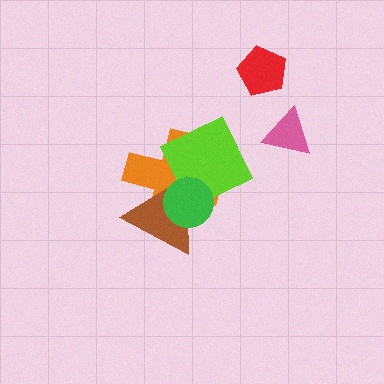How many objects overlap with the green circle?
3 objects overlap with the green circle.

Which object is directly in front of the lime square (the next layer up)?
The brown triangle is directly in front of the lime square.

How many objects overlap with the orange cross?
3 objects overlap with the orange cross.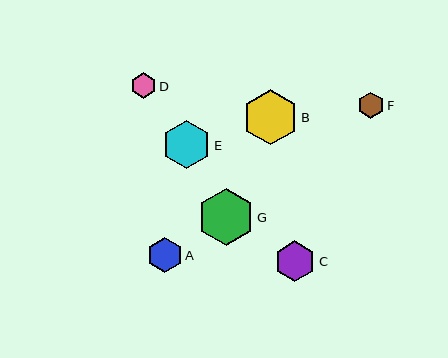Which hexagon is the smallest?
Hexagon D is the smallest with a size of approximately 26 pixels.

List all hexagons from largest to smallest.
From largest to smallest: G, B, E, C, A, F, D.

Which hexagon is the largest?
Hexagon G is the largest with a size of approximately 56 pixels.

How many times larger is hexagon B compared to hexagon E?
Hexagon B is approximately 1.1 times the size of hexagon E.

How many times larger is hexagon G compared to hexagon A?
Hexagon G is approximately 1.6 times the size of hexagon A.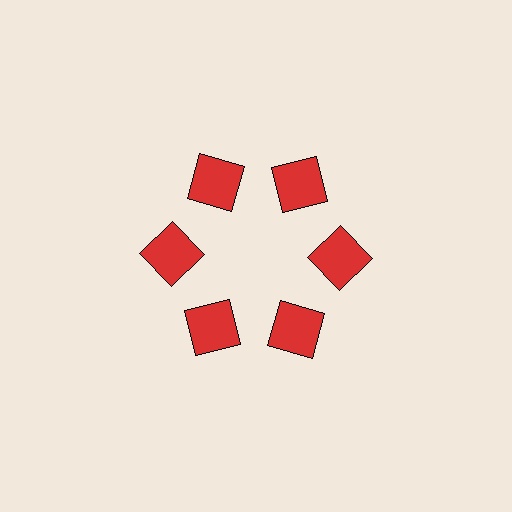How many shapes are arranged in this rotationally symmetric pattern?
There are 6 shapes, arranged in 6 groups of 1.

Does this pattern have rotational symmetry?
Yes, this pattern has 6-fold rotational symmetry. It looks the same after rotating 60 degrees around the center.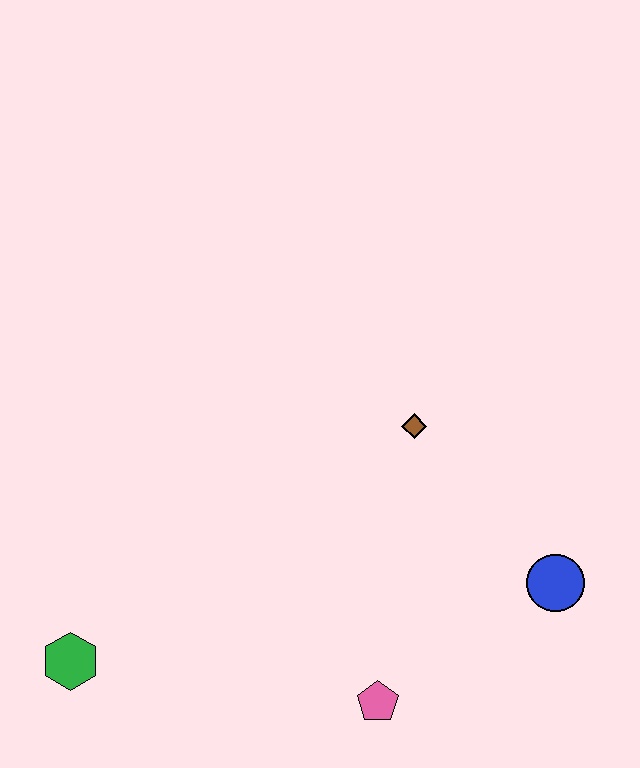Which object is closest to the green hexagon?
The pink pentagon is closest to the green hexagon.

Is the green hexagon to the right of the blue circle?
No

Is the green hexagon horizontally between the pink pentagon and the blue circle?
No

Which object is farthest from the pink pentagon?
The green hexagon is farthest from the pink pentagon.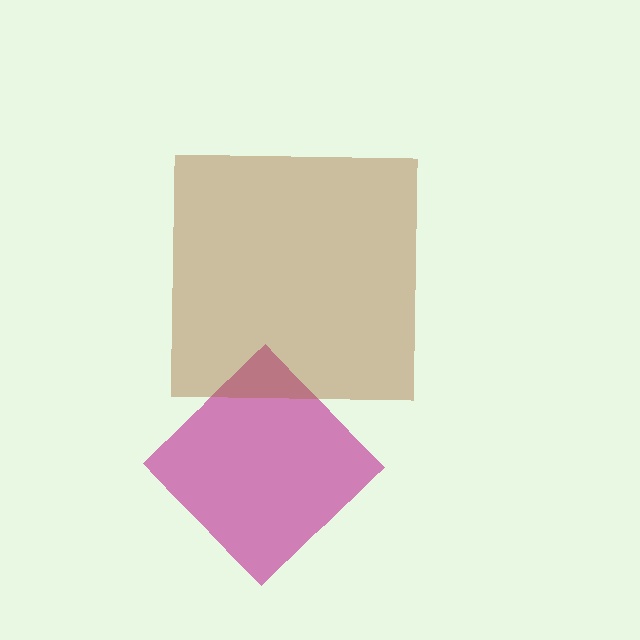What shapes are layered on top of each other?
The layered shapes are: a magenta diamond, a brown square.